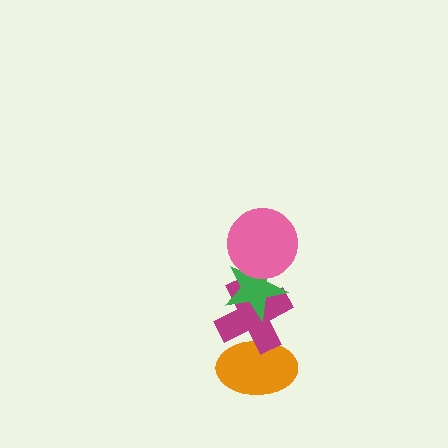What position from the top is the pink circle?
The pink circle is 1st from the top.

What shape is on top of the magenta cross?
The green star is on top of the magenta cross.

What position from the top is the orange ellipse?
The orange ellipse is 4th from the top.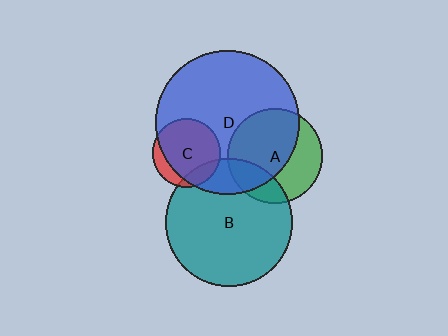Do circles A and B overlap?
Yes.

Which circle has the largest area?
Circle D (blue).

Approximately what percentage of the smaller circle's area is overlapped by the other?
Approximately 20%.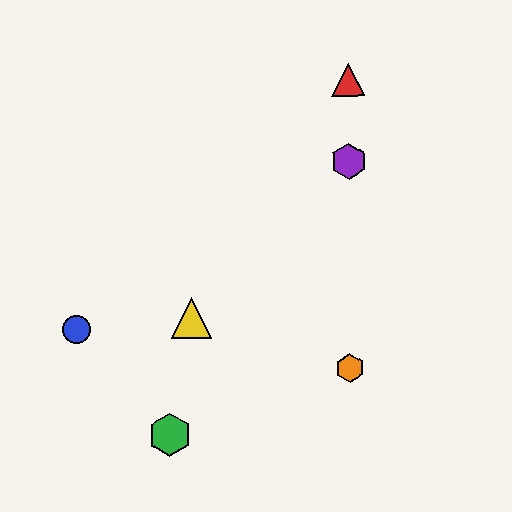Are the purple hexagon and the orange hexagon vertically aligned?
Yes, both are at x≈349.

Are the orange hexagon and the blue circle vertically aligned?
No, the orange hexagon is at x≈350 and the blue circle is at x≈77.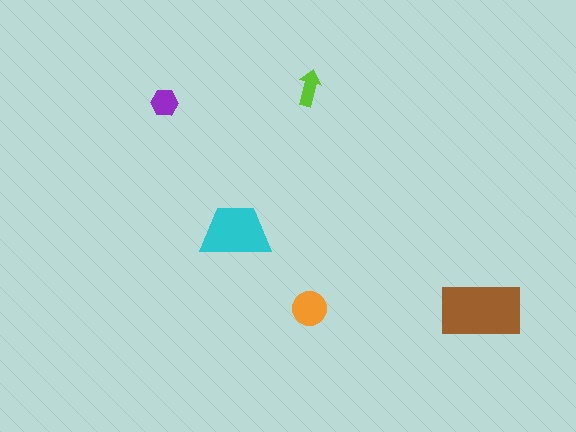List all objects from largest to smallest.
The brown rectangle, the cyan trapezoid, the orange circle, the purple hexagon, the lime arrow.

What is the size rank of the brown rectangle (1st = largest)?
1st.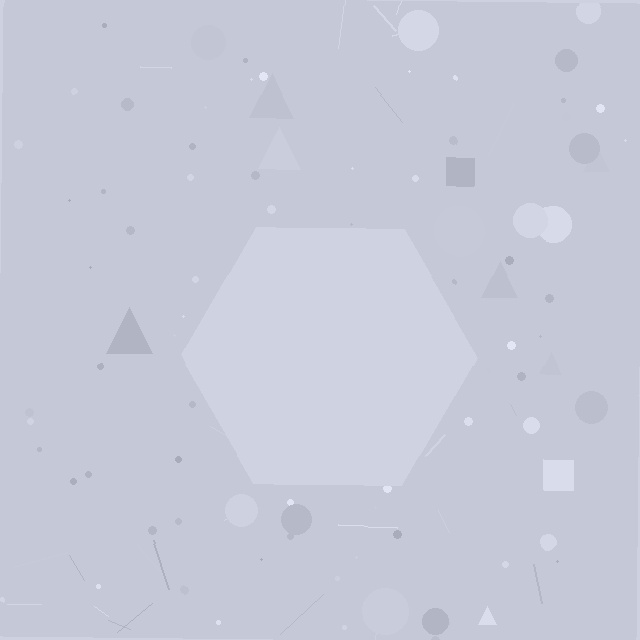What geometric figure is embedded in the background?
A hexagon is embedded in the background.